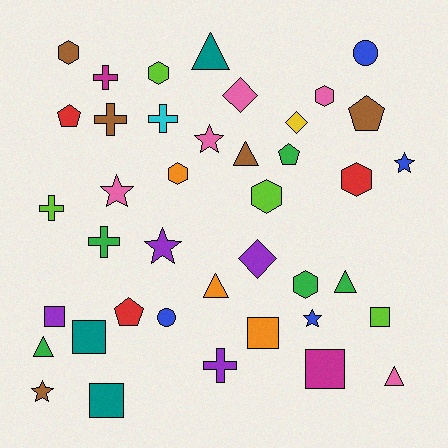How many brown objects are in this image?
There are 5 brown objects.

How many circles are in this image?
There are 2 circles.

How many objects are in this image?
There are 40 objects.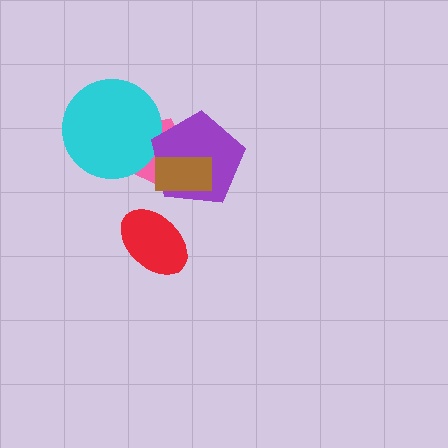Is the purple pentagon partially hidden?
Yes, it is partially covered by another shape.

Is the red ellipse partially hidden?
No, no other shape covers it.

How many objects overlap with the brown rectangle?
2 objects overlap with the brown rectangle.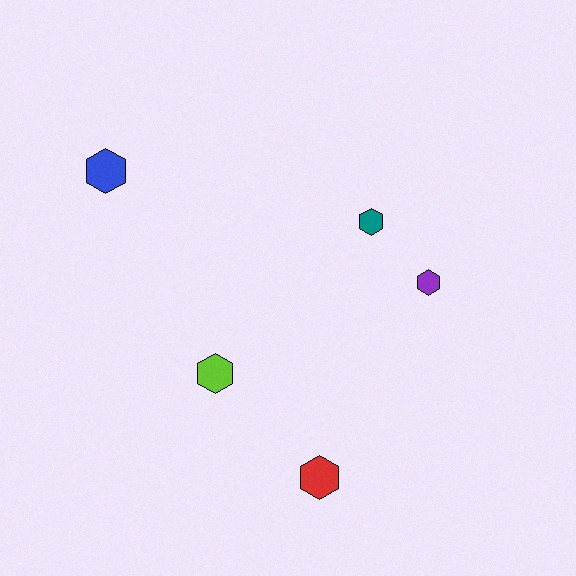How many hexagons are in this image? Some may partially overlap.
There are 5 hexagons.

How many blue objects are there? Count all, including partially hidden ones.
There is 1 blue object.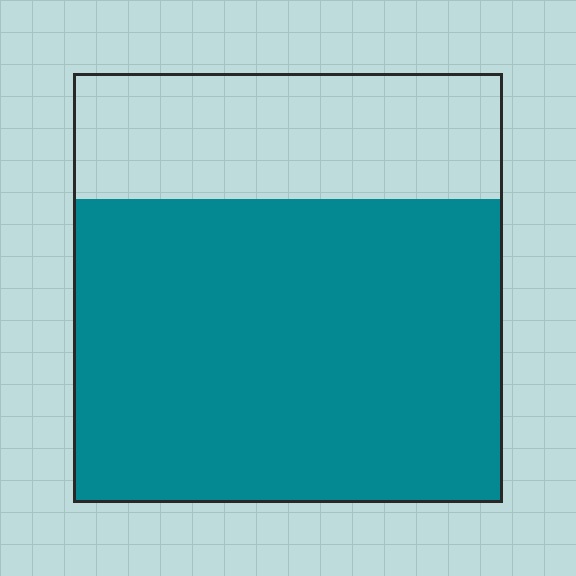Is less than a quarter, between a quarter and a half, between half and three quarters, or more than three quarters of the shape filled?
Between half and three quarters.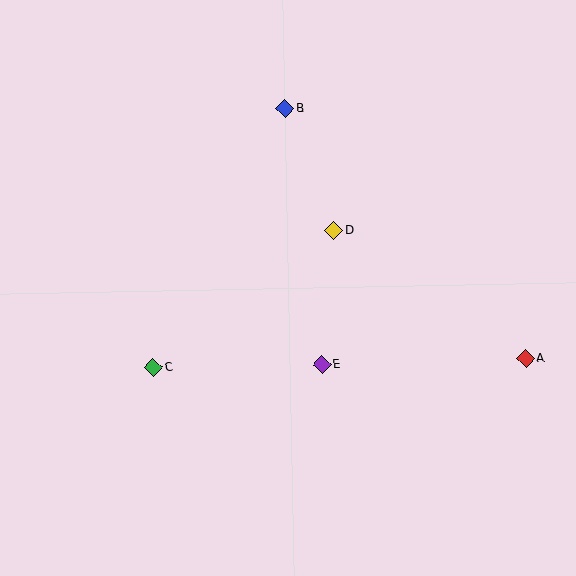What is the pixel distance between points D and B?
The distance between D and B is 131 pixels.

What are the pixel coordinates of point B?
Point B is at (285, 108).